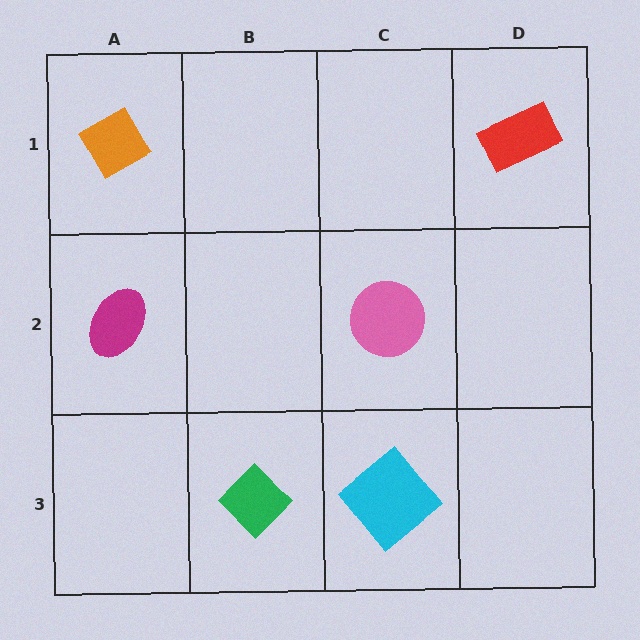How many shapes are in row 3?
2 shapes.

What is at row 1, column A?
An orange diamond.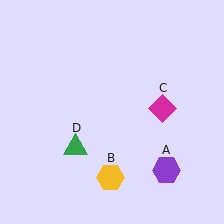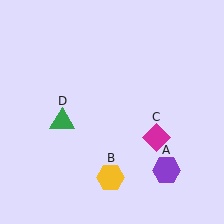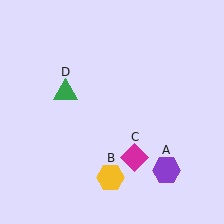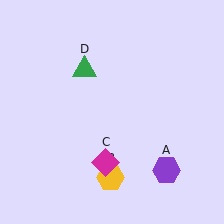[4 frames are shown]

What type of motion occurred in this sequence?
The magenta diamond (object C), green triangle (object D) rotated clockwise around the center of the scene.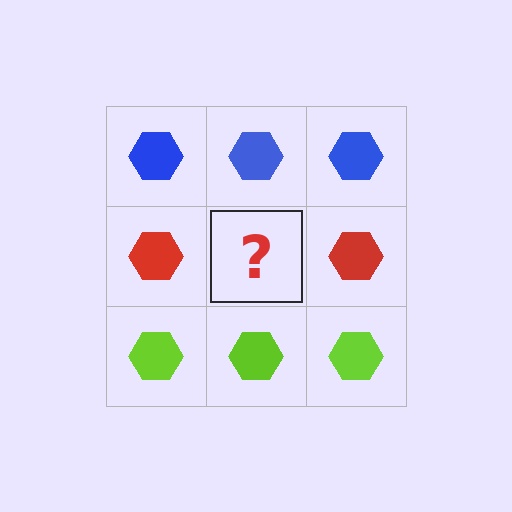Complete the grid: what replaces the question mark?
The question mark should be replaced with a red hexagon.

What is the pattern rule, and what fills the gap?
The rule is that each row has a consistent color. The gap should be filled with a red hexagon.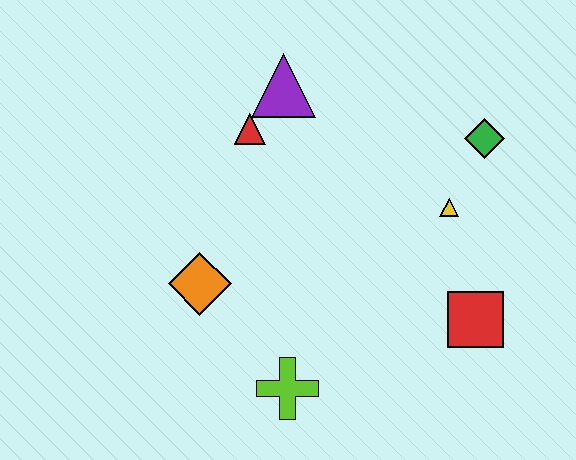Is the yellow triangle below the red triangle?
Yes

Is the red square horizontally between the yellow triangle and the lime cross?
No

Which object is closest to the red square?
The yellow triangle is closest to the red square.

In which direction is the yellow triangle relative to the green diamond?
The yellow triangle is below the green diamond.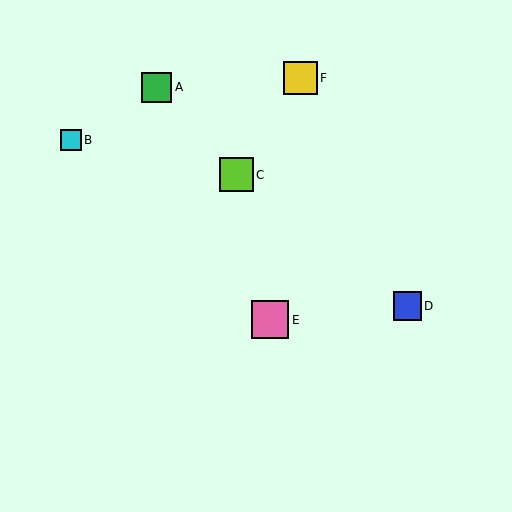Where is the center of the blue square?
The center of the blue square is at (407, 306).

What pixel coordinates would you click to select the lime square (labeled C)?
Click at (236, 175) to select the lime square C.